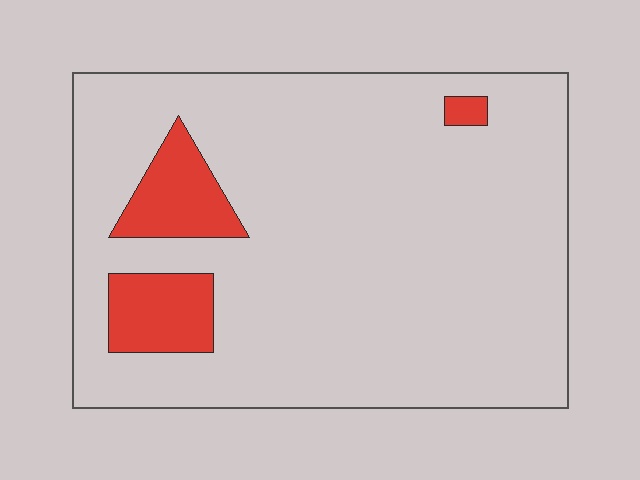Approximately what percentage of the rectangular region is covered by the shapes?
Approximately 10%.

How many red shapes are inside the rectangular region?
3.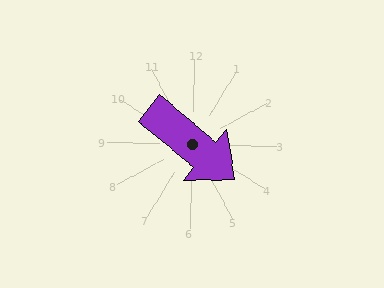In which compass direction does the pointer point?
Southeast.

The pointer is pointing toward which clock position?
Roughly 4 o'clock.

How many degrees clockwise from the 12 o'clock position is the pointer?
Approximately 129 degrees.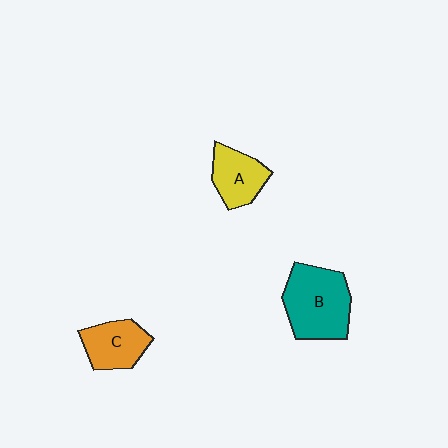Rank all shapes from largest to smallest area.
From largest to smallest: B (teal), C (orange), A (yellow).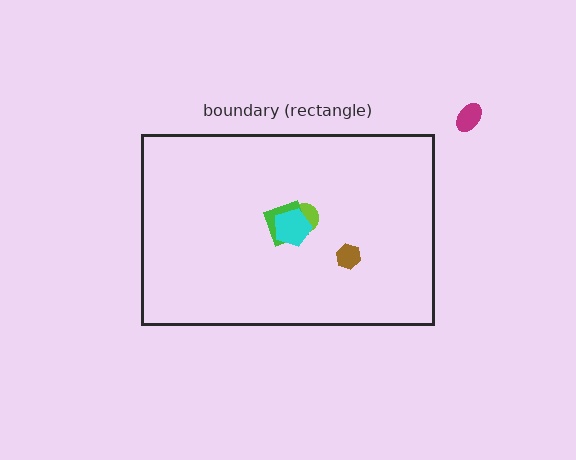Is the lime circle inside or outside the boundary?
Inside.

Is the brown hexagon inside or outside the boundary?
Inside.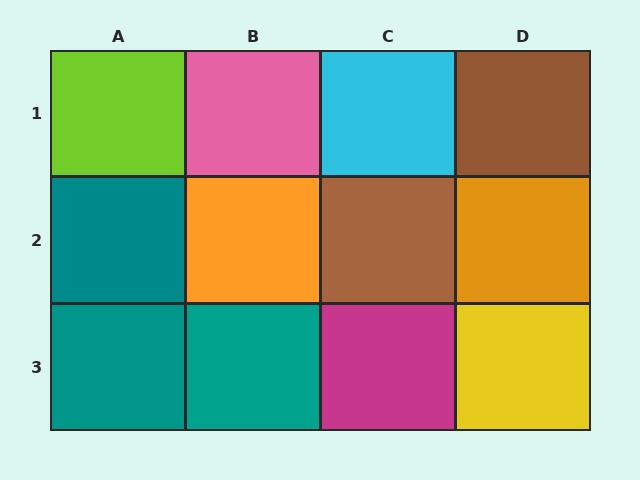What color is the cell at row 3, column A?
Teal.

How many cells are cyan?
1 cell is cyan.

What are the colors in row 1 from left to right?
Lime, pink, cyan, brown.